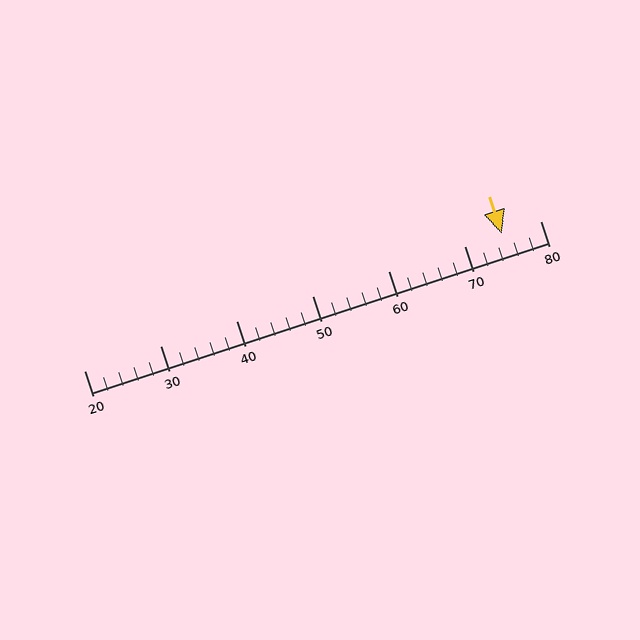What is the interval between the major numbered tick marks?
The major tick marks are spaced 10 units apart.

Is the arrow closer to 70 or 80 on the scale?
The arrow is closer to 70.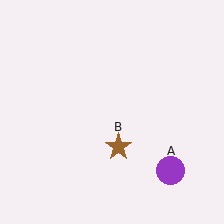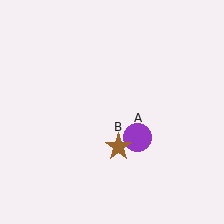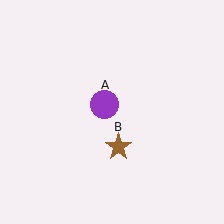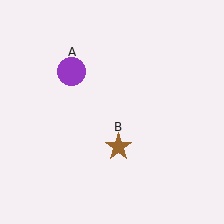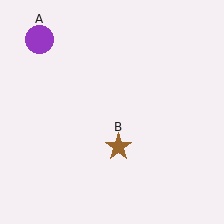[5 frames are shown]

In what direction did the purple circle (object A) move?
The purple circle (object A) moved up and to the left.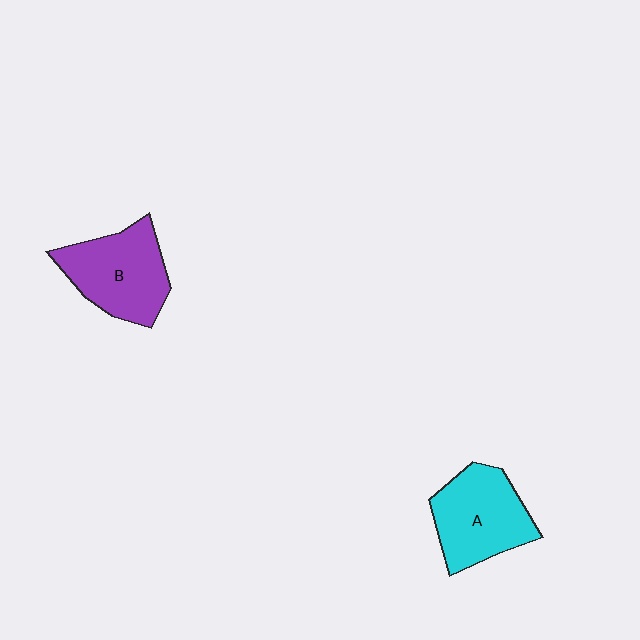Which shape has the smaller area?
Shape A (cyan).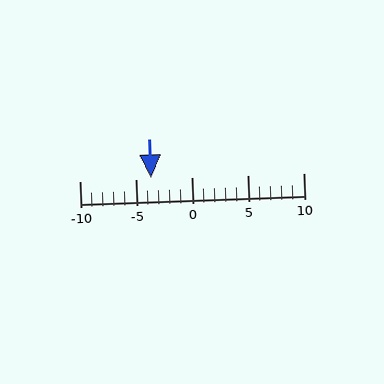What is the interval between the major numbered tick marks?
The major tick marks are spaced 5 units apart.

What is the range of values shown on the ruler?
The ruler shows values from -10 to 10.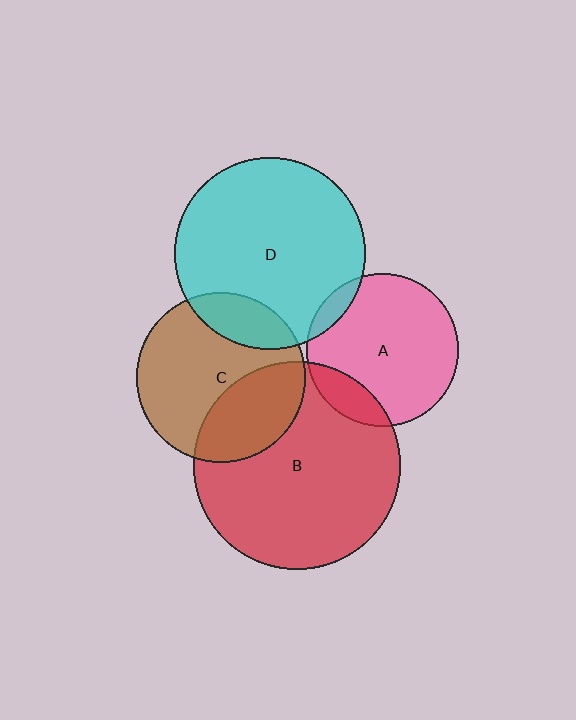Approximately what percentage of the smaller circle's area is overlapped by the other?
Approximately 15%.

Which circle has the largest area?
Circle B (red).